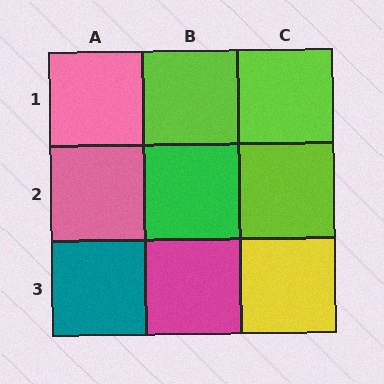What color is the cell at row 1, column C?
Lime.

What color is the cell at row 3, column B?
Magenta.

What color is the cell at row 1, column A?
Pink.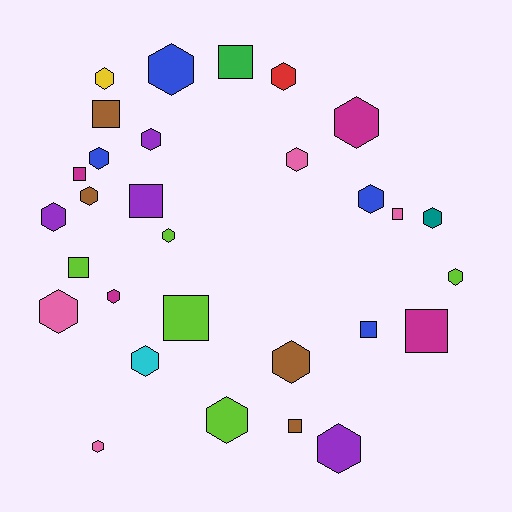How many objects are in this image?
There are 30 objects.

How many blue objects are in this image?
There are 4 blue objects.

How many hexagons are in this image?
There are 20 hexagons.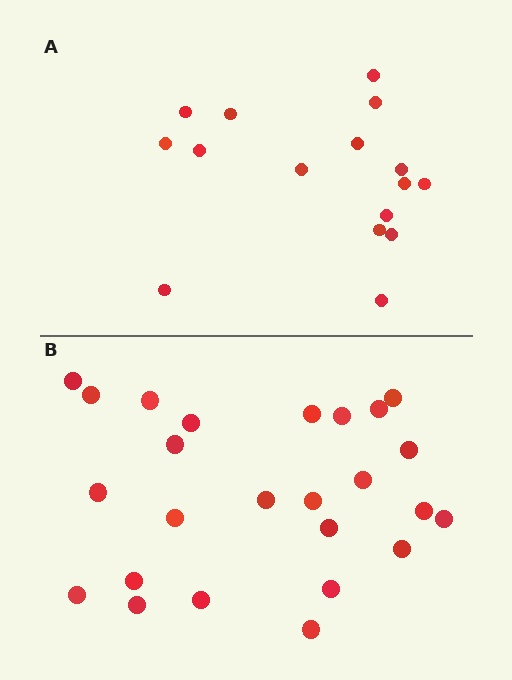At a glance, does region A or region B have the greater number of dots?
Region B (the bottom region) has more dots.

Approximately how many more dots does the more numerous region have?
Region B has roughly 8 or so more dots than region A.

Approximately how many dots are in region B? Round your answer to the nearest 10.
About 20 dots. (The exact count is 25, which rounds to 20.)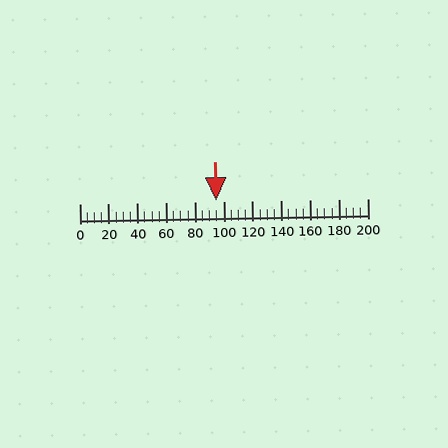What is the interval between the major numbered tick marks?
The major tick marks are spaced 20 units apart.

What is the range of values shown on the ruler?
The ruler shows values from 0 to 200.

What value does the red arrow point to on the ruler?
The red arrow points to approximately 95.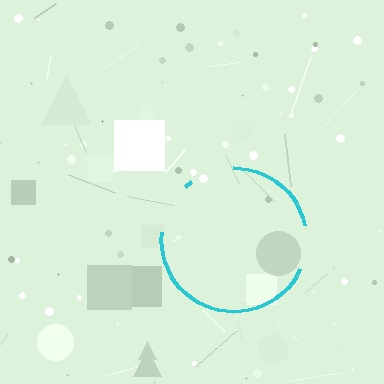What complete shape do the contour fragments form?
The contour fragments form a circle.